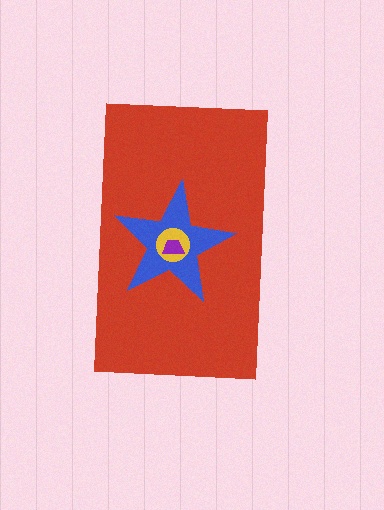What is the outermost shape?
The red rectangle.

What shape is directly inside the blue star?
The yellow circle.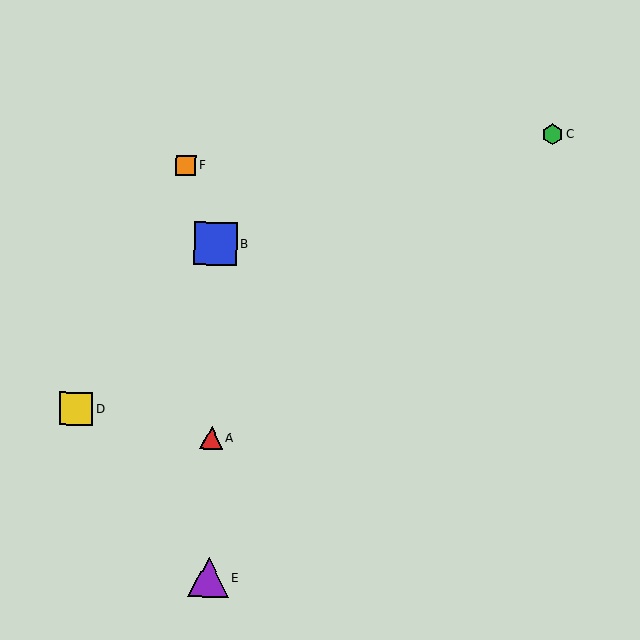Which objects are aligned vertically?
Objects A, B, E are aligned vertically.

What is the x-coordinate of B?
Object B is at x≈216.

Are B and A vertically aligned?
Yes, both are at x≈216.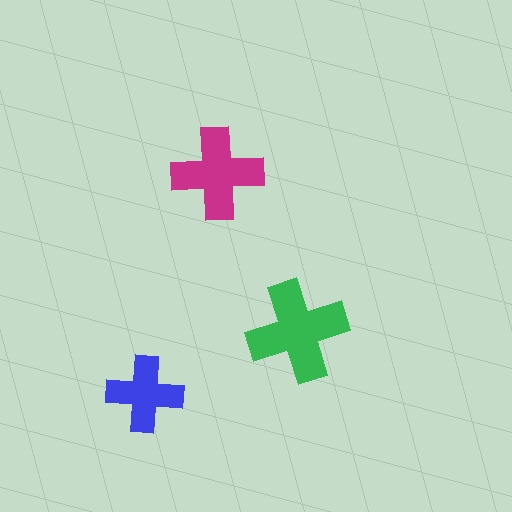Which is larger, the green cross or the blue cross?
The green one.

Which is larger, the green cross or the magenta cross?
The green one.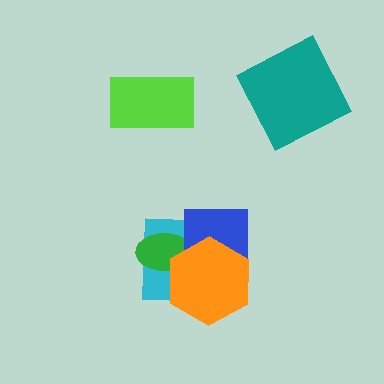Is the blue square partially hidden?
Yes, it is partially covered by another shape.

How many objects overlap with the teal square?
0 objects overlap with the teal square.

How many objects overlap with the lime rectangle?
0 objects overlap with the lime rectangle.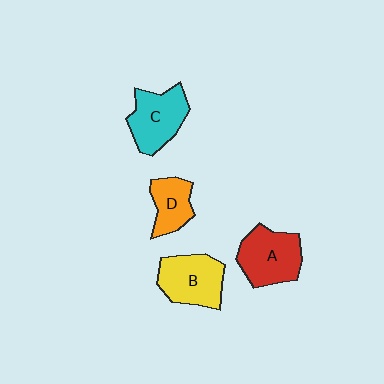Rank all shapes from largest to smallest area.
From largest to smallest: A (red), B (yellow), C (cyan), D (orange).